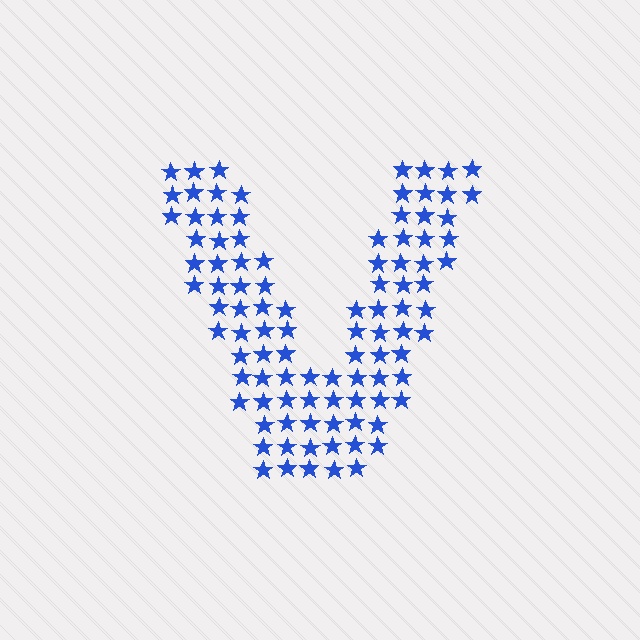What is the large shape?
The large shape is the letter V.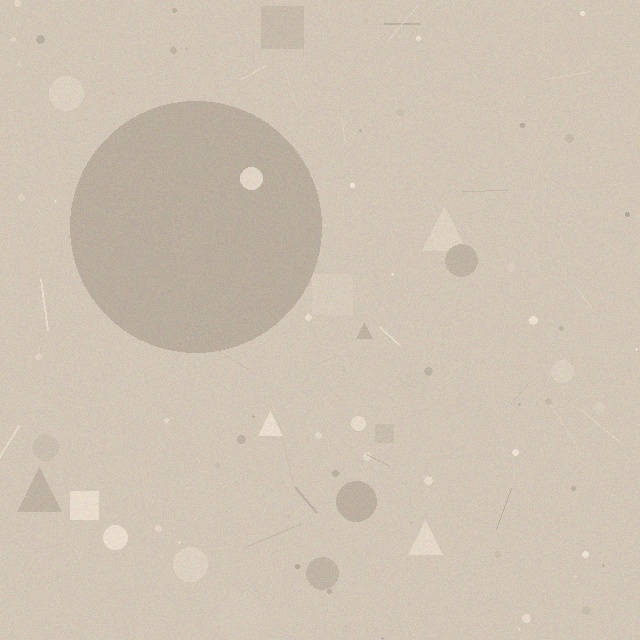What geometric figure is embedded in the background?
A circle is embedded in the background.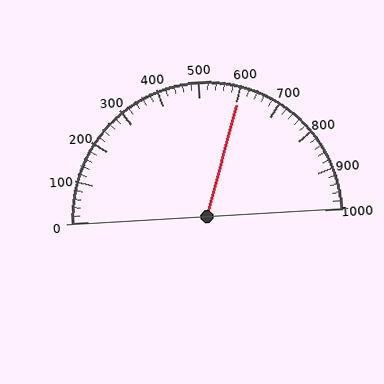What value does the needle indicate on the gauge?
The needle indicates approximately 600.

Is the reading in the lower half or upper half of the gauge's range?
The reading is in the upper half of the range (0 to 1000).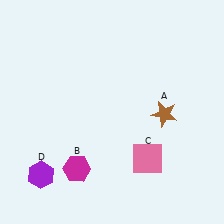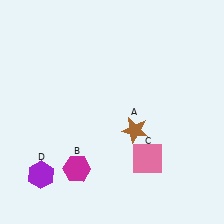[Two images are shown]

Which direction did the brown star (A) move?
The brown star (A) moved left.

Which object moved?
The brown star (A) moved left.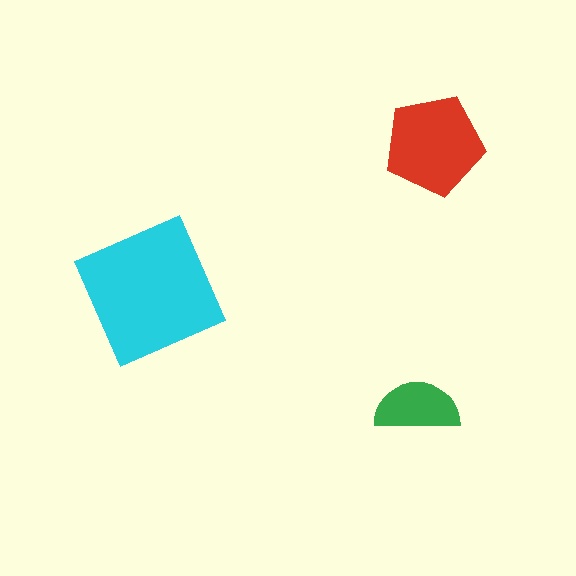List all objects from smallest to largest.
The green semicircle, the red pentagon, the cyan square.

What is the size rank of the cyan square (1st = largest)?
1st.